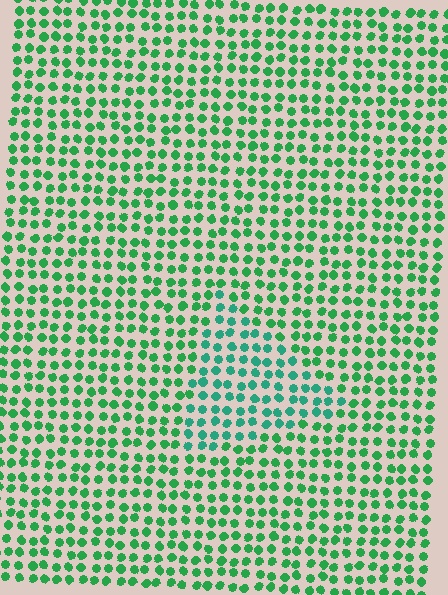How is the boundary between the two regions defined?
The boundary is defined purely by a slight shift in hue (about 25 degrees). Spacing, size, and orientation are identical on both sides.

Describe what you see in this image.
The image is filled with small green elements in a uniform arrangement. A triangle-shaped region is visible where the elements are tinted to a slightly different hue, forming a subtle color boundary.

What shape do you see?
I see a triangle.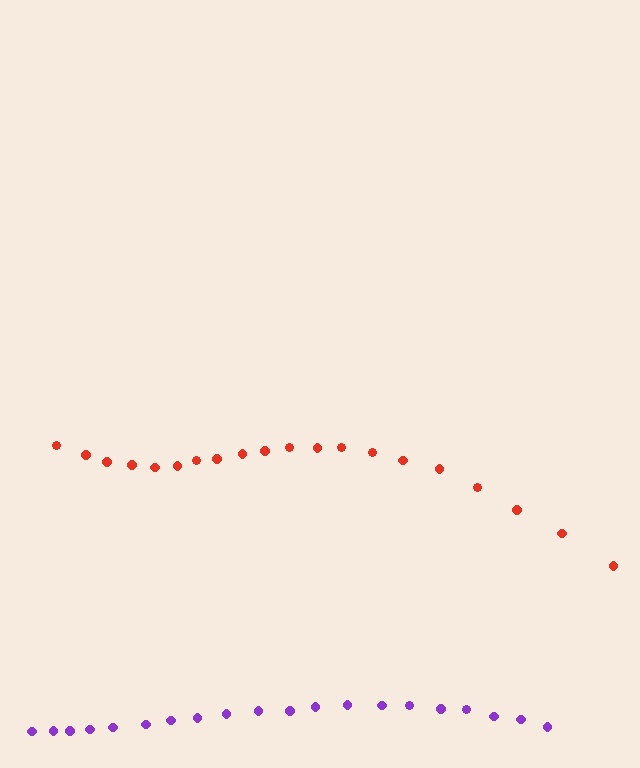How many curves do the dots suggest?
There are 2 distinct paths.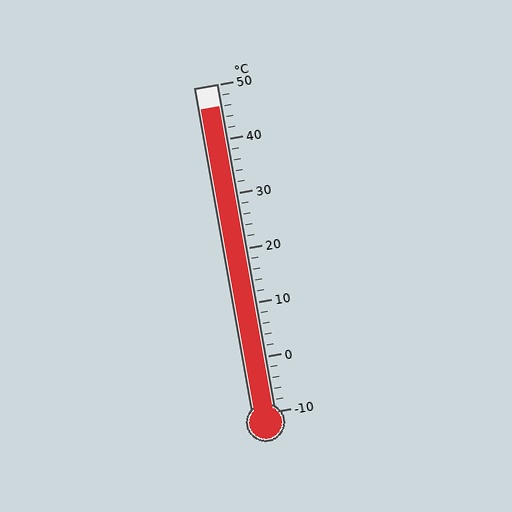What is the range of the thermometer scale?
The thermometer scale ranges from -10°C to 50°C.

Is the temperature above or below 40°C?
The temperature is above 40°C.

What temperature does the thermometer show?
The thermometer shows approximately 46°C.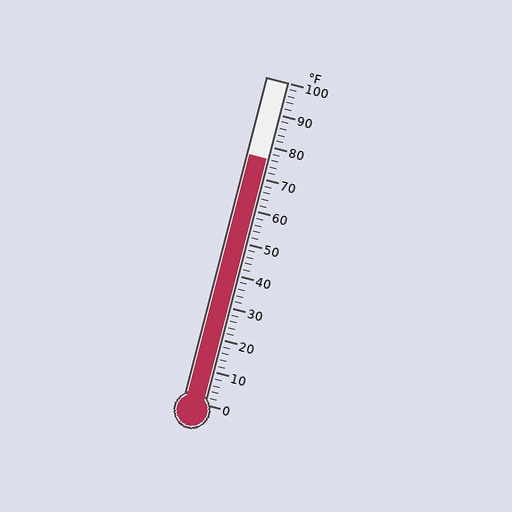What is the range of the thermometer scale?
The thermometer scale ranges from 0°F to 100°F.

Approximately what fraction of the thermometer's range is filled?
The thermometer is filled to approximately 75% of its range.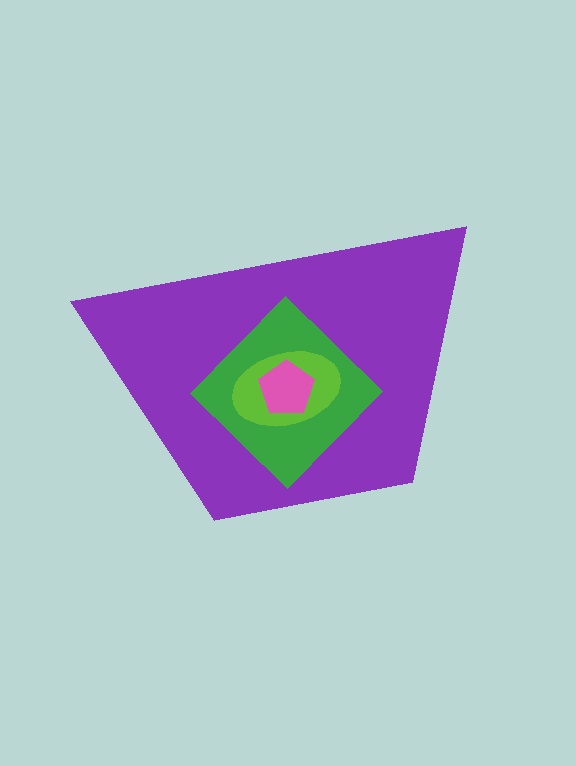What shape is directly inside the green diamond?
The lime ellipse.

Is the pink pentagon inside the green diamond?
Yes.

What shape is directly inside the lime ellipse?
The pink pentagon.